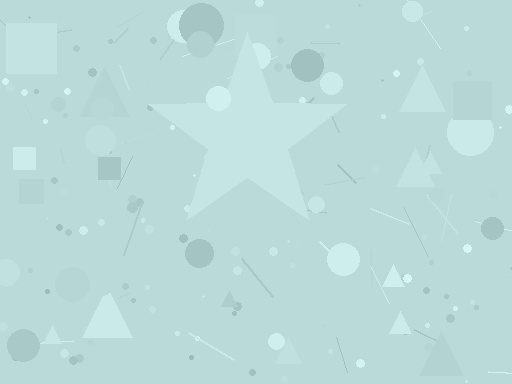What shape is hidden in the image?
A star is hidden in the image.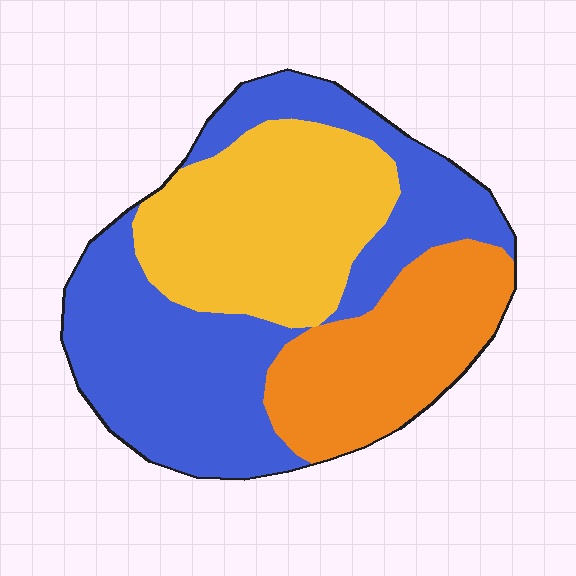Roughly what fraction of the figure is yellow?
Yellow covers roughly 30% of the figure.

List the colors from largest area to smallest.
From largest to smallest: blue, yellow, orange.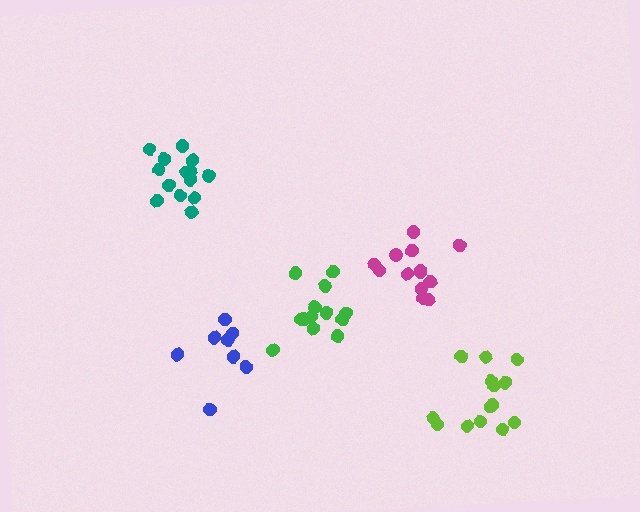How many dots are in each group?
Group 1: 13 dots, Group 2: 13 dots, Group 3: 8 dots, Group 4: 14 dots, Group 5: 14 dots (62 total).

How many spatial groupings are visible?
There are 5 spatial groupings.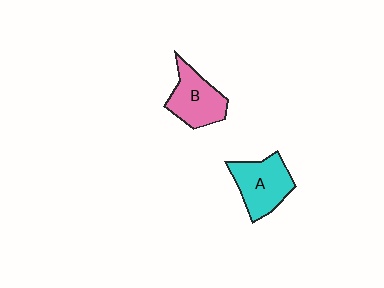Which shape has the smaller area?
Shape B (pink).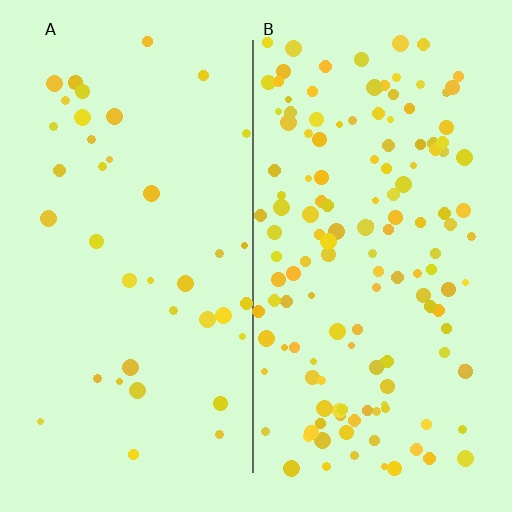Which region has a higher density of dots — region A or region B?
B (the right).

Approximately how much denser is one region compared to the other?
Approximately 3.7× — region B over region A.